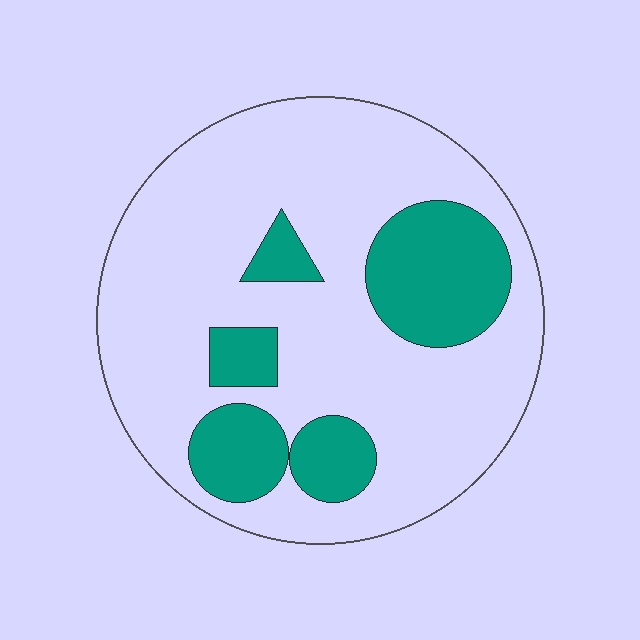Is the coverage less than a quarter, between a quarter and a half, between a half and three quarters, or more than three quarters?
Less than a quarter.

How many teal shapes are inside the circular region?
5.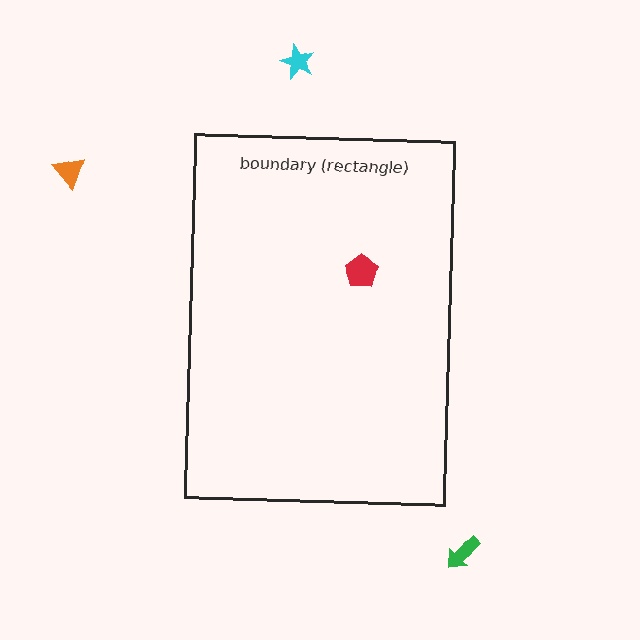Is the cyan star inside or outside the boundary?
Outside.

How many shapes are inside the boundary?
1 inside, 3 outside.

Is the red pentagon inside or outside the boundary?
Inside.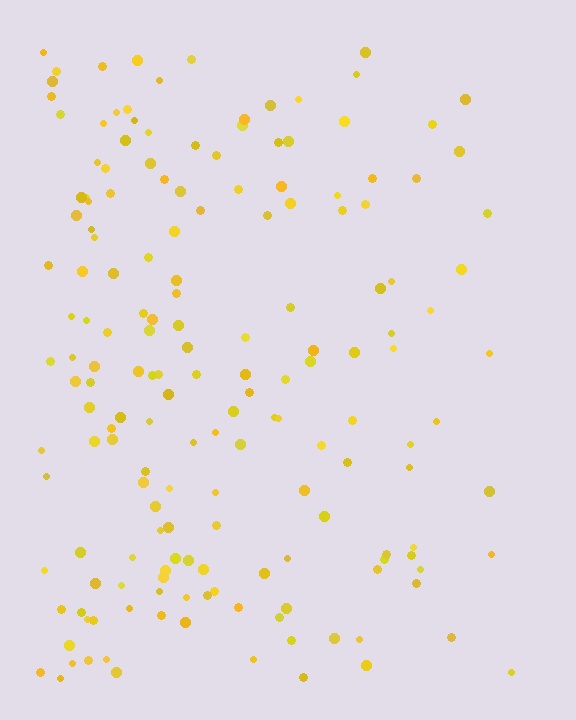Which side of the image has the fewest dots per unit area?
The right.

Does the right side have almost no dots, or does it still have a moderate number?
Still a moderate number, just noticeably fewer than the left.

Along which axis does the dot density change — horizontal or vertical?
Horizontal.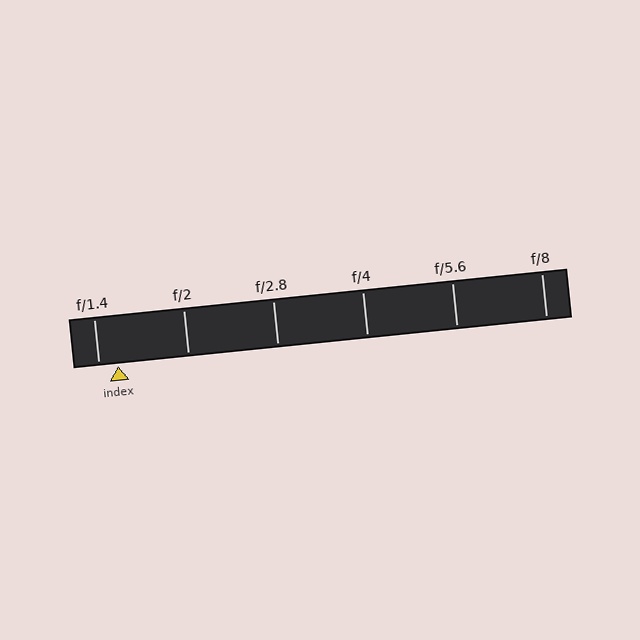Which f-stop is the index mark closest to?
The index mark is closest to f/1.4.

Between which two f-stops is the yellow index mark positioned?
The index mark is between f/1.4 and f/2.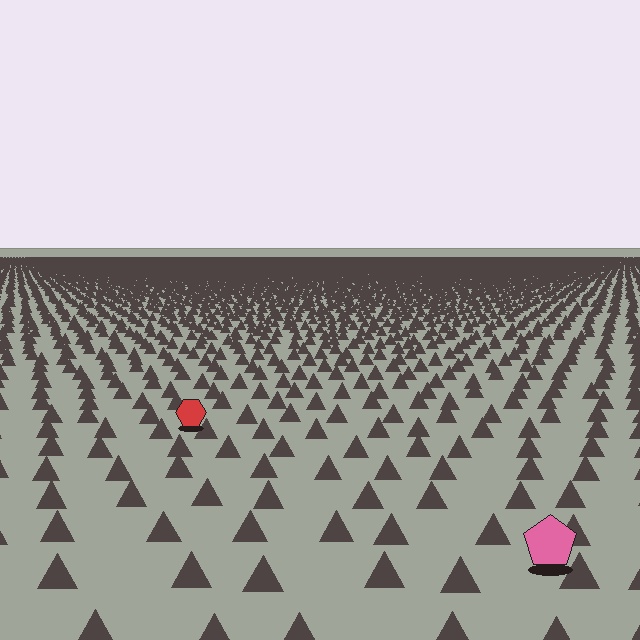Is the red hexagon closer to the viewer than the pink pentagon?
No. The pink pentagon is closer — you can tell from the texture gradient: the ground texture is coarser near it.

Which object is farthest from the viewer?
The red hexagon is farthest from the viewer. It appears smaller and the ground texture around it is denser.